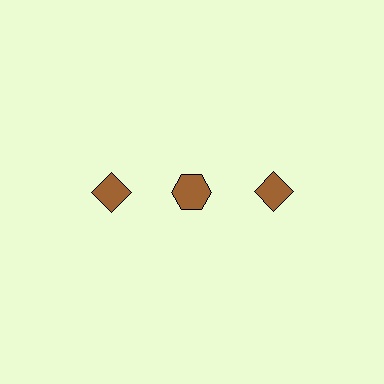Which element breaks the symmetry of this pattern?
The brown hexagon in the top row, second from left column breaks the symmetry. All other shapes are brown diamonds.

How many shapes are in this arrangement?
There are 3 shapes arranged in a grid pattern.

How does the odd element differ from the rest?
It has a different shape: hexagon instead of diamond.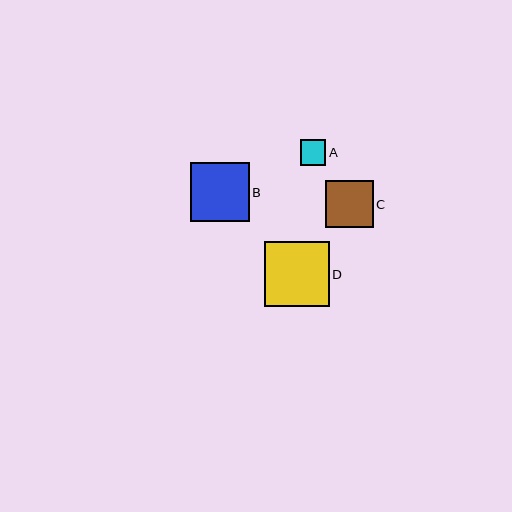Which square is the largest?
Square D is the largest with a size of approximately 65 pixels.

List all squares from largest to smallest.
From largest to smallest: D, B, C, A.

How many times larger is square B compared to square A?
Square B is approximately 2.3 times the size of square A.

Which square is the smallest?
Square A is the smallest with a size of approximately 26 pixels.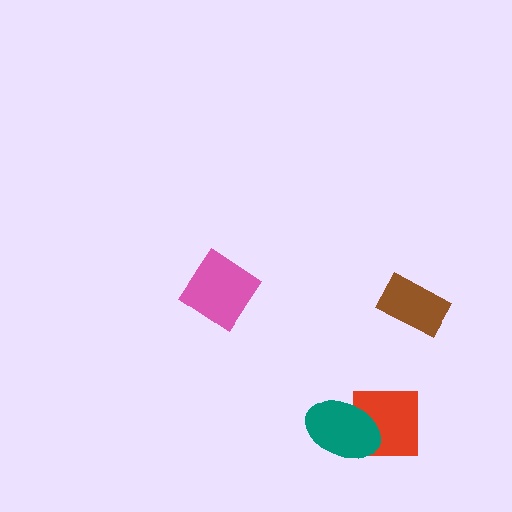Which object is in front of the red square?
The teal ellipse is in front of the red square.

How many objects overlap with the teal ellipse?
1 object overlaps with the teal ellipse.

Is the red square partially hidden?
Yes, it is partially covered by another shape.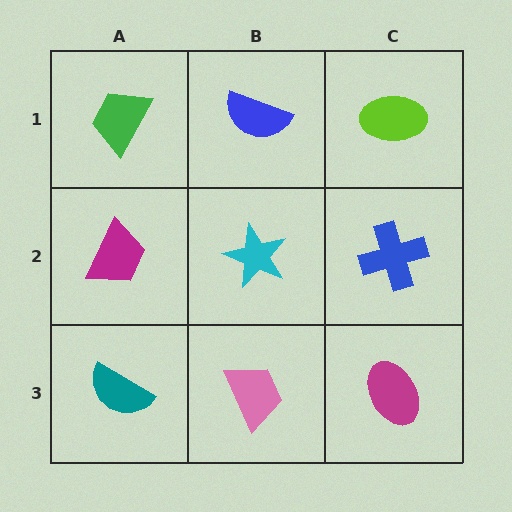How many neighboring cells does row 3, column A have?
2.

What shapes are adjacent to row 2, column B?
A blue semicircle (row 1, column B), a pink trapezoid (row 3, column B), a magenta trapezoid (row 2, column A), a blue cross (row 2, column C).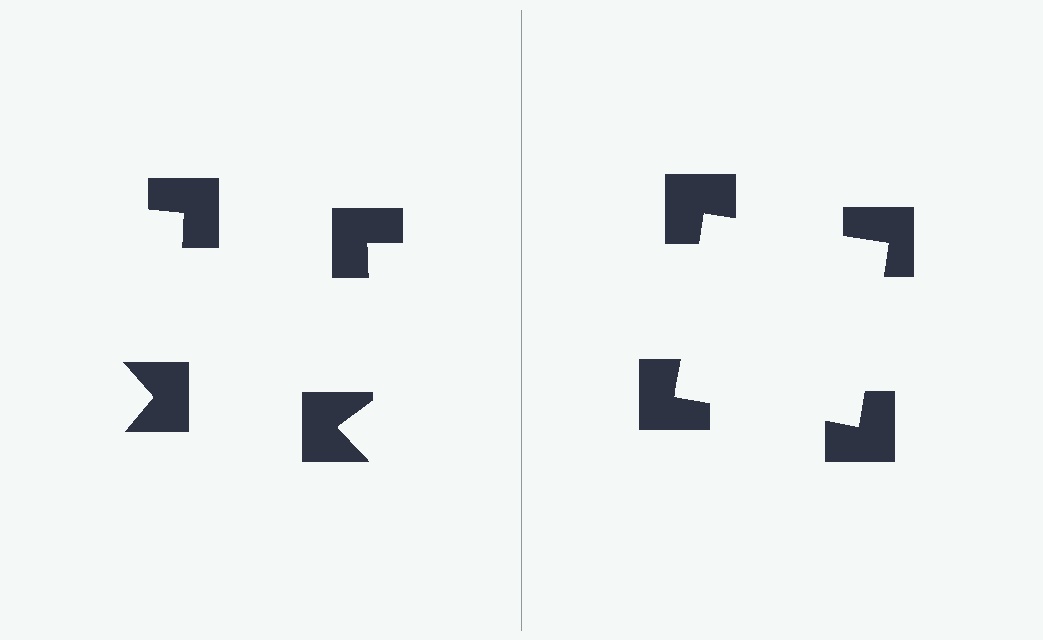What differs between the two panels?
The notched squares are positioned identically on both sides; only the wedge orientations differ. On the right they align to a square; on the left they are misaligned.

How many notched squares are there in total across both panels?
8 — 4 on each side.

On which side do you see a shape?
An illusory square appears on the right side. On the left side the wedge cuts are rotated, so no coherent shape forms.